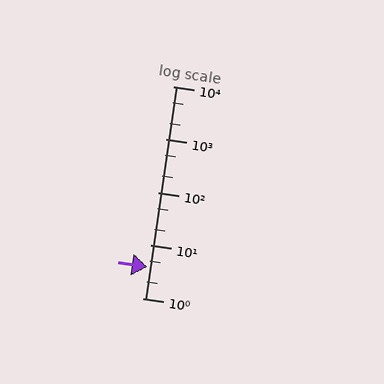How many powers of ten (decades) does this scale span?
The scale spans 4 decades, from 1 to 10000.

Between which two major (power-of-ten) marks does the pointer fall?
The pointer is between 1 and 10.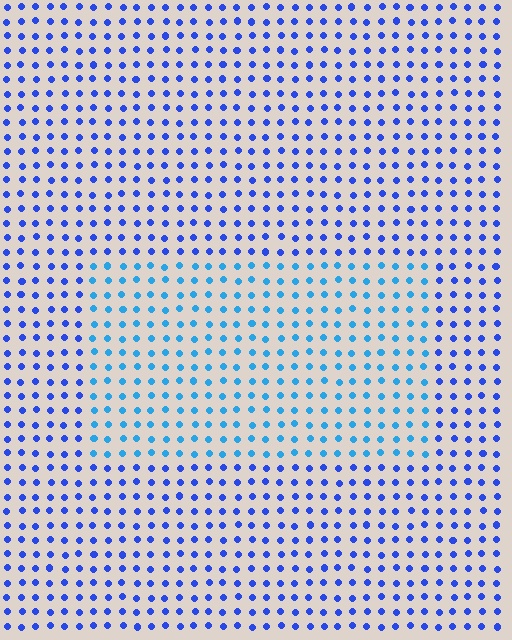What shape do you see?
I see a rectangle.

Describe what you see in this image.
The image is filled with small blue elements in a uniform arrangement. A rectangle-shaped region is visible where the elements are tinted to a slightly different hue, forming a subtle color boundary.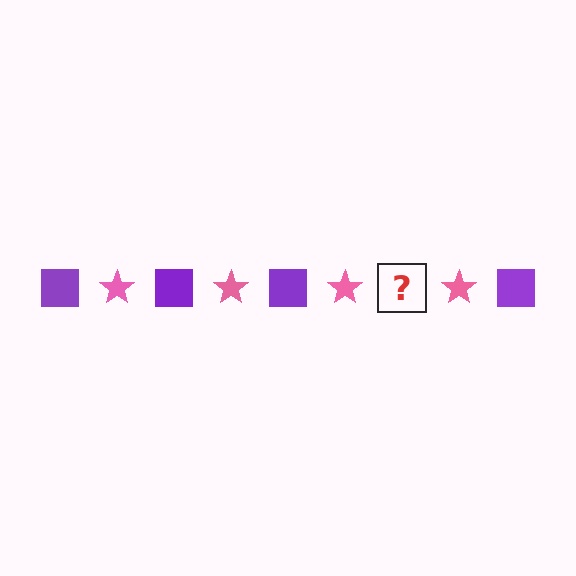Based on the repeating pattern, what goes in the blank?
The blank should be a purple square.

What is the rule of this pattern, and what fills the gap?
The rule is that the pattern alternates between purple square and pink star. The gap should be filled with a purple square.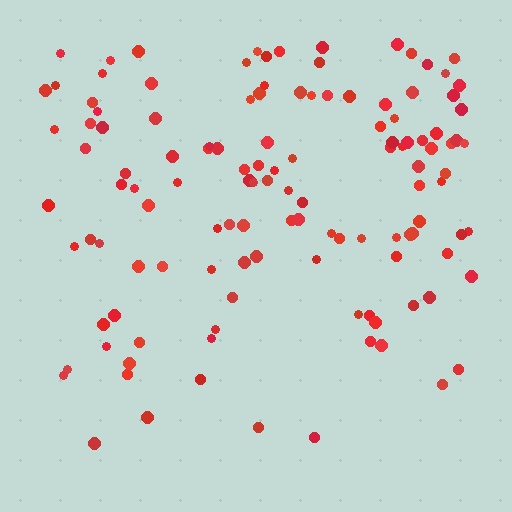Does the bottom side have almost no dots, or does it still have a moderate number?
Still a moderate number, just noticeably fewer than the top.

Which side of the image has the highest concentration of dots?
The top.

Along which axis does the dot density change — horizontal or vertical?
Vertical.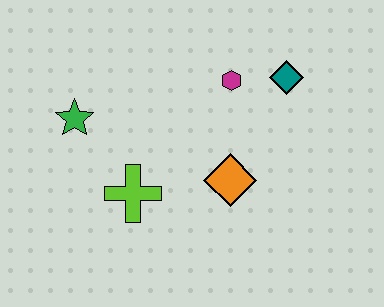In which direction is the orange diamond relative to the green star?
The orange diamond is to the right of the green star.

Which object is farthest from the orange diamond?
The green star is farthest from the orange diamond.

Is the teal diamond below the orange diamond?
No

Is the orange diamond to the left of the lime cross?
No